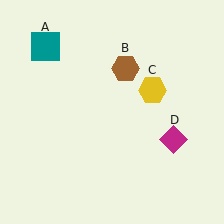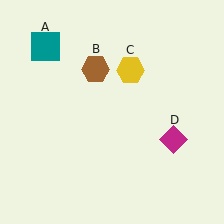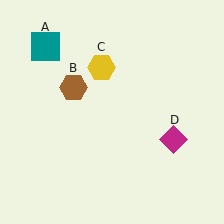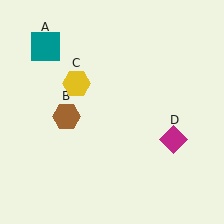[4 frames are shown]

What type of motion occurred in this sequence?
The brown hexagon (object B), yellow hexagon (object C) rotated counterclockwise around the center of the scene.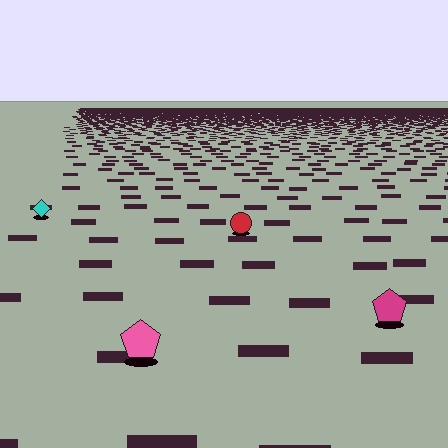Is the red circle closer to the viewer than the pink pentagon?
No. The pink pentagon is closer — you can tell from the texture gradient: the ground texture is coarser near it.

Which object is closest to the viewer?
The pink pentagon is closest. The texture marks near it are larger and more spread out.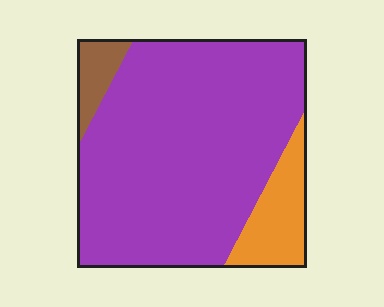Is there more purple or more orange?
Purple.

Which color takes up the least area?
Brown, at roughly 5%.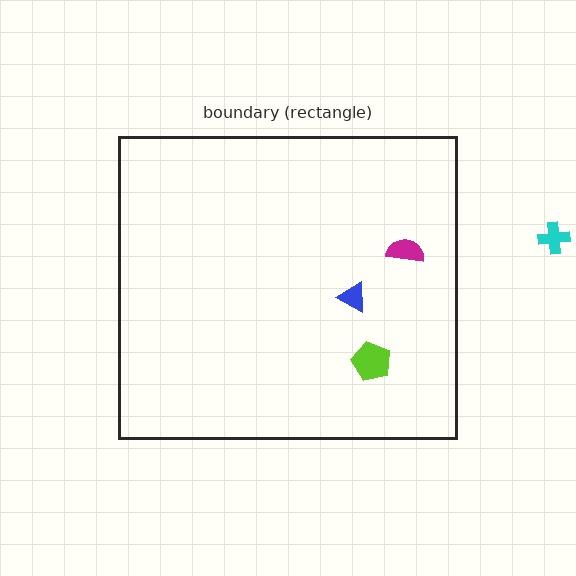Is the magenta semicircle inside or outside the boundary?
Inside.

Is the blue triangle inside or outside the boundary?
Inside.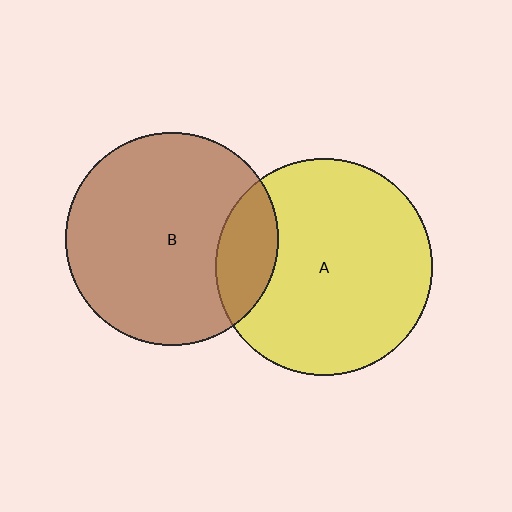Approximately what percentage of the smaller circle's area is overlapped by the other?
Approximately 20%.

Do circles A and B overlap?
Yes.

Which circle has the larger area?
Circle A (yellow).